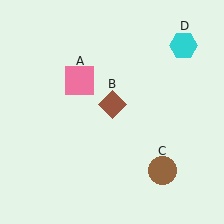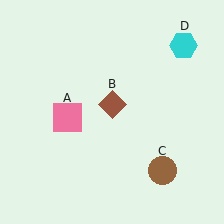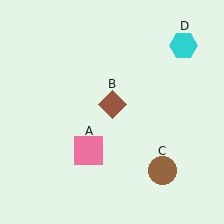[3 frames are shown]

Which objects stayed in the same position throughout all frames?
Brown diamond (object B) and brown circle (object C) and cyan hexagon (object D) remained stationary.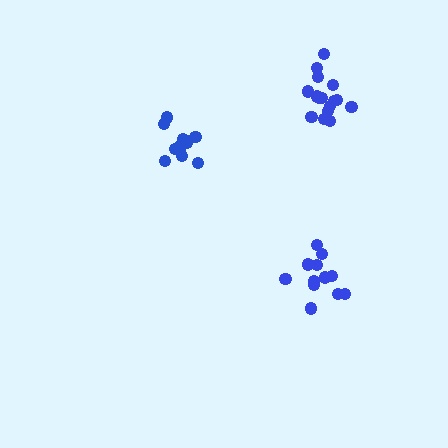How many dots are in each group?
Group 1: 16 dots, Group 2: 12 dots, Group 3: 12 dots (40 total).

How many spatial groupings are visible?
There are 3 spatial groupings.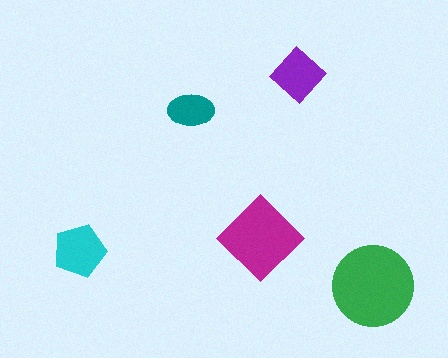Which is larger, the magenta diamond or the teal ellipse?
The magenta diamond.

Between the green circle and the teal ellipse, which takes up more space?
The green circle.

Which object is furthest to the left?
The cyan pentagon is leftmost.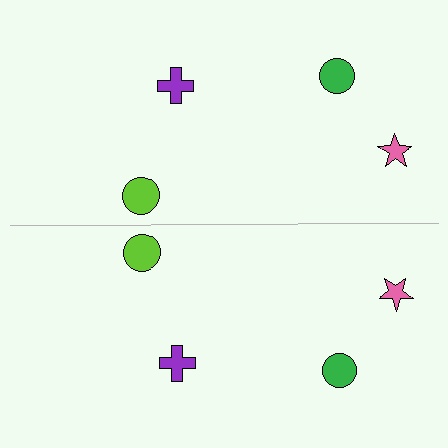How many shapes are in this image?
There are 8 shapes in this image.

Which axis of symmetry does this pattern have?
The pattern has a horizontal axis of symmetry running through the center of the image.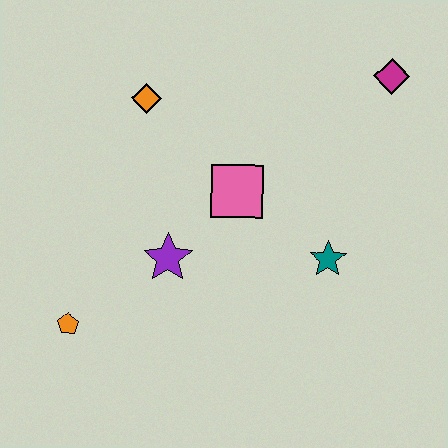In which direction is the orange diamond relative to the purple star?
The orange diamond is above the purple star.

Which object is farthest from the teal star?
The orange pentagon is farthest from the teal star.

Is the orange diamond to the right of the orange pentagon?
Yes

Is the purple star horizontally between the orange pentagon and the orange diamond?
No